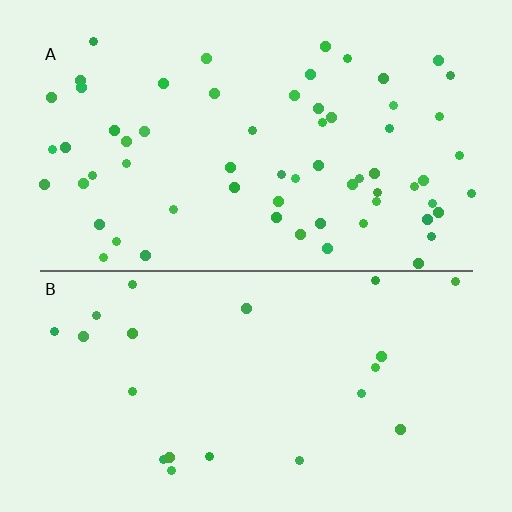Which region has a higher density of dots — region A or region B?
A (the top).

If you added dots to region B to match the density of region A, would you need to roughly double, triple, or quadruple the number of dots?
Approximately triple.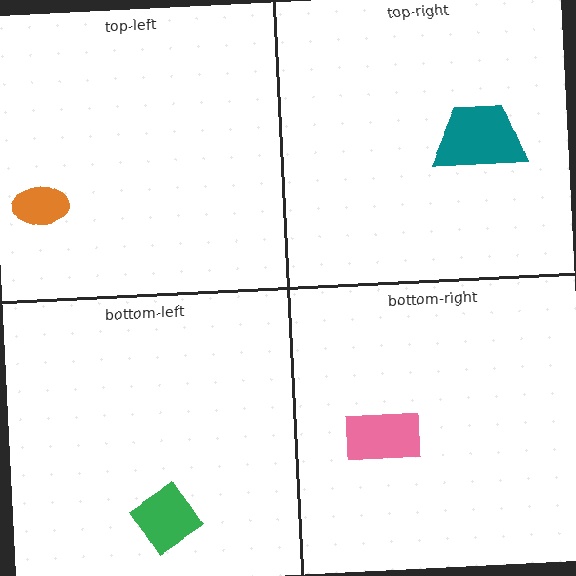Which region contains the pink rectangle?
The bottom-right region.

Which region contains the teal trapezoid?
The top-right region.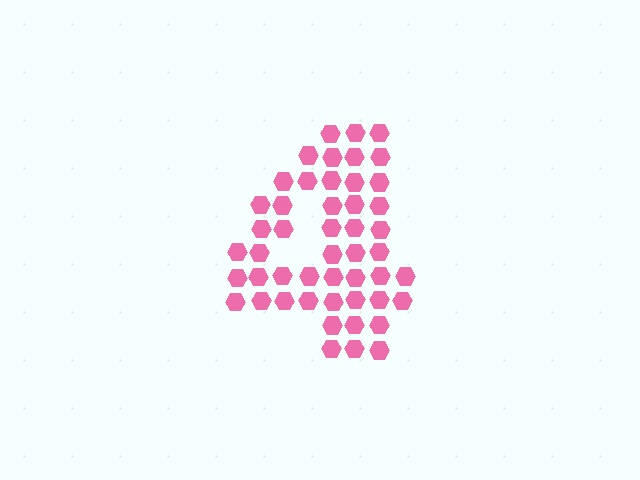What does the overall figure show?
The overall figure shows the digit 4.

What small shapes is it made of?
It is made of small hexagons.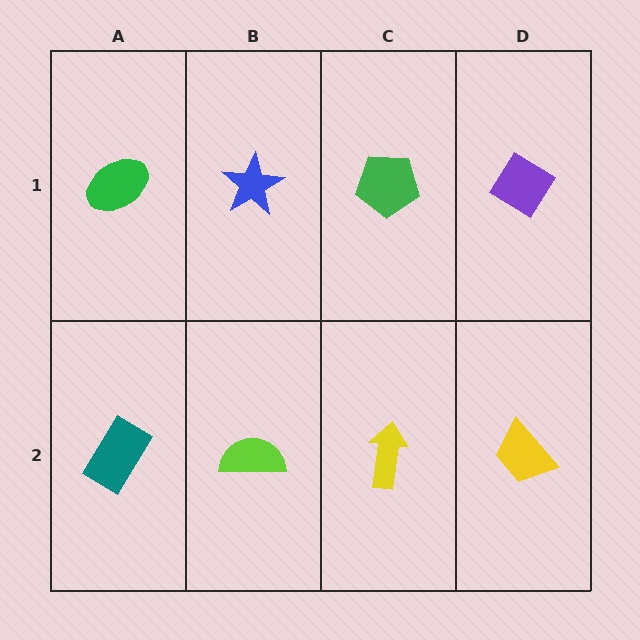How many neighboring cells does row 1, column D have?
2.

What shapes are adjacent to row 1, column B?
A lime semicircle (row 2, column B), a green ellipse (row 1, column A), a green pentagon (row 1, column C).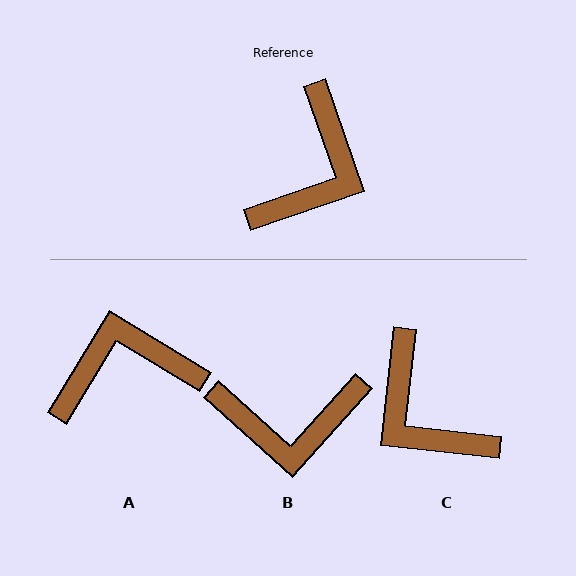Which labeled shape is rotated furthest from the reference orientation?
A, about 130 degrees away.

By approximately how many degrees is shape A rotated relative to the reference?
Approximately 130 degrees counter-clockwise.